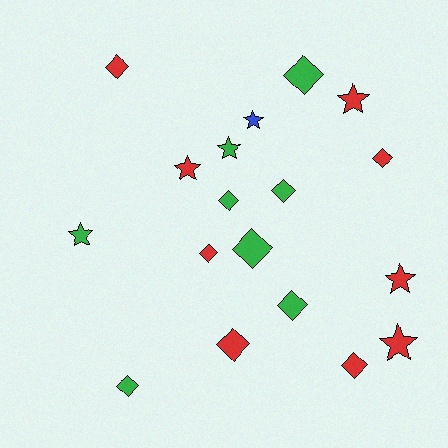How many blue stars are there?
There is 1 blue star.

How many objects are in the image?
There are 18 objects.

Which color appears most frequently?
Red, with 9 objects.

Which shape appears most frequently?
Diamond, with 11 objects.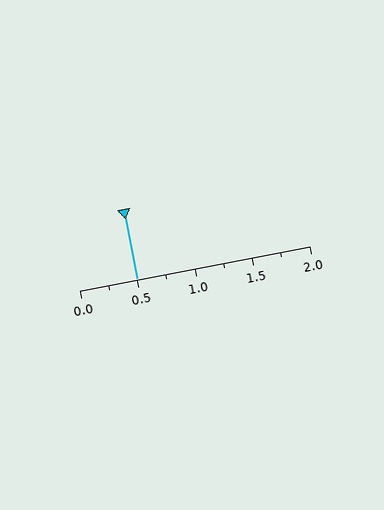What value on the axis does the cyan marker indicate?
The marker indicates approximately 0.5.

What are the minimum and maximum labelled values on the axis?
The axis runs from 0.0 to 2.0.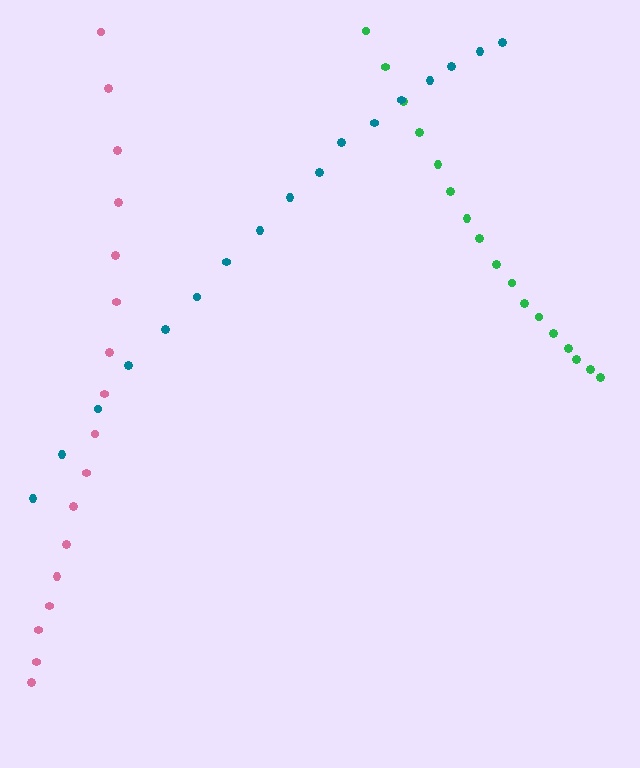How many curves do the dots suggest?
There are 3 distinct paths.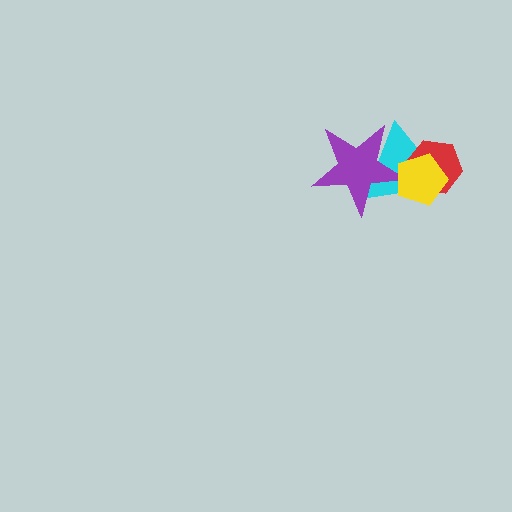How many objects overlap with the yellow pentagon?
3 objects overlap with the yellow pentagon.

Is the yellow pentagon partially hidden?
No, no other shape covers it.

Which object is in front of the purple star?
The yellow pentagon is in front of the purple star.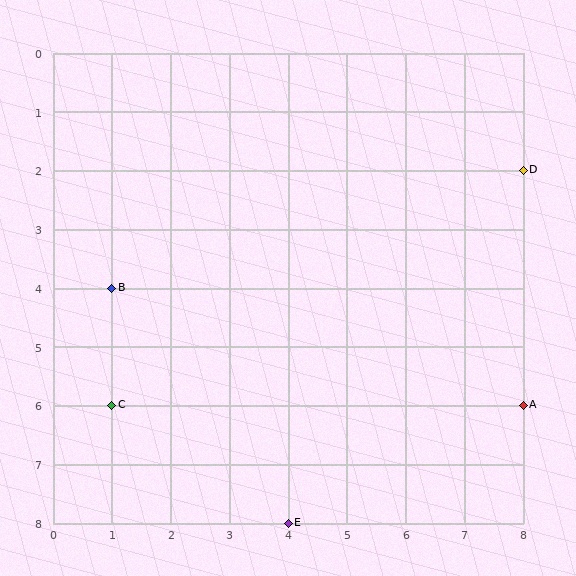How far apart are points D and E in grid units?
Points D and E are 4 columns and 6 rows apart (about 7.2 grid units diagonally).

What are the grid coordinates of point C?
Point C is at grid coordinates (1, 6).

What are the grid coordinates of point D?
Point D is at grid coordinates (8, 2).